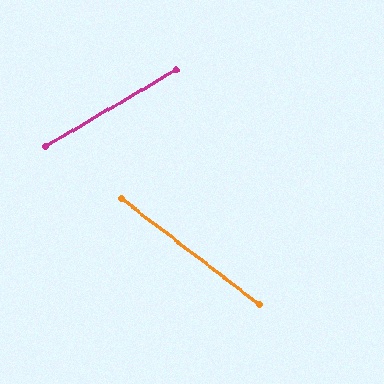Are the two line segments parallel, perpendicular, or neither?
Neither parallel nor perpendicular — they differ by about 68°.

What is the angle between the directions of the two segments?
Approximately 68 degrees.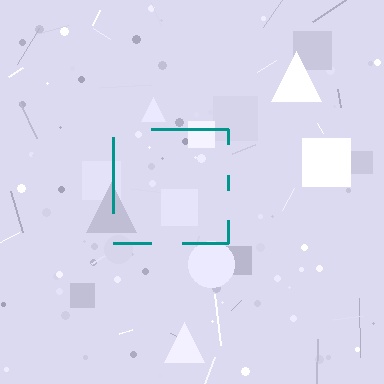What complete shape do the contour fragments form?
The contour fragments form a square.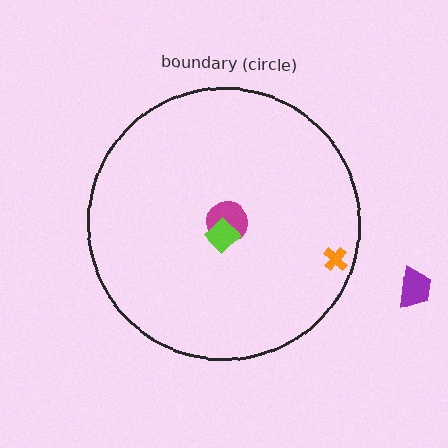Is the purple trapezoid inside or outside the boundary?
Outside.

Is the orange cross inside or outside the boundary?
Inside.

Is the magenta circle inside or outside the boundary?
Inside.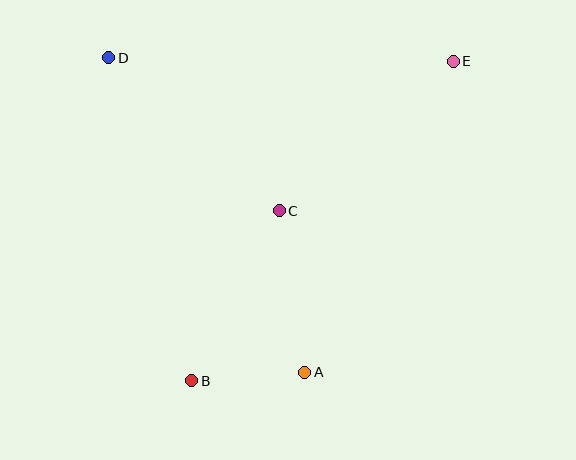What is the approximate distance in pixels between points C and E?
The distance between C and E is approximately 229 pixels.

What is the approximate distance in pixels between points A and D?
The distance between A and D is approximately 370 pixels.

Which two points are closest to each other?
Points A and B are closest to each other.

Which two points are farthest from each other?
Points B and E are farthest from each other.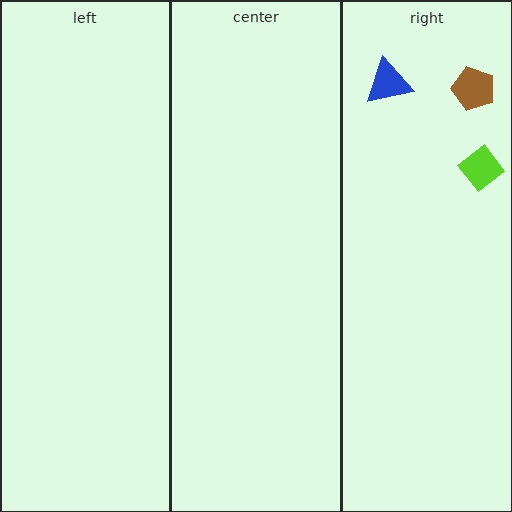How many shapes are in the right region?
3.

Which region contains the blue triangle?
The right region.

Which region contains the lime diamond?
The right region.